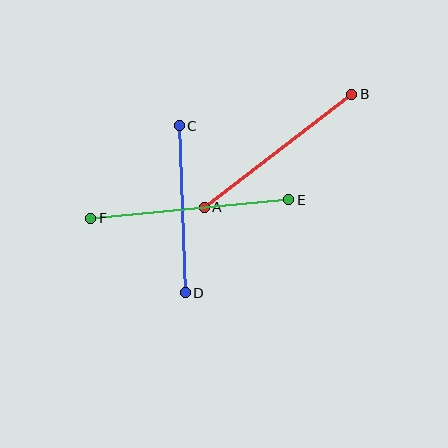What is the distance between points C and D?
The distance is approximately 167 pixels.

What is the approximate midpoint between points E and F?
The midpoint is at approximately (190, 209) pixels.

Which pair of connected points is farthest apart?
Points E and F are farthest apart.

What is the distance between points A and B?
The distance is approximately 186 pixels.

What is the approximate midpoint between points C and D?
The midpoint is at approximately (182, 209) pixels.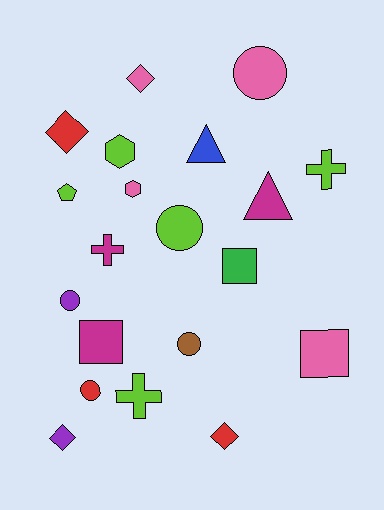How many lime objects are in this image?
There are 5 lime objects.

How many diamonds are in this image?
There are 4 diamonds.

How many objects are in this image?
There are 20 objects.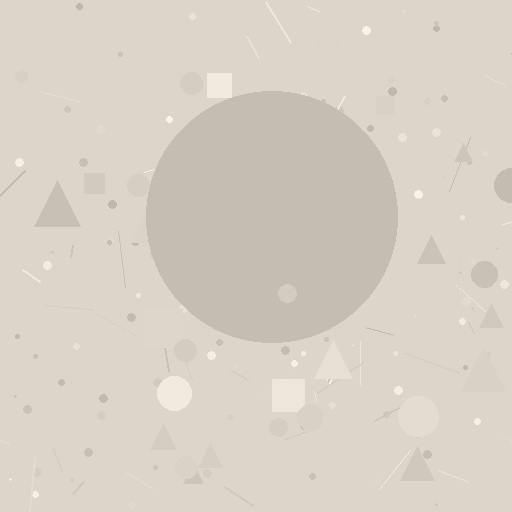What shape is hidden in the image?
A circle is hidden in the image.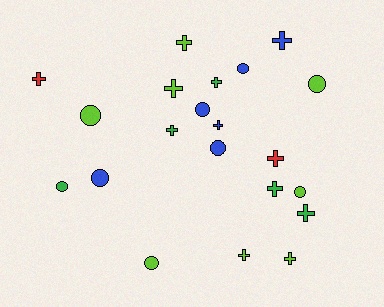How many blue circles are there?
There are 4 blue circles.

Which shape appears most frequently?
Cross, with 12 objects.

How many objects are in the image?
There are 21 objects.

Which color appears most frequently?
Lime, with 8 objects.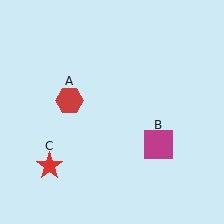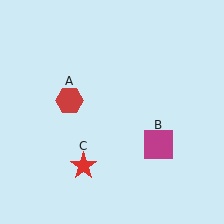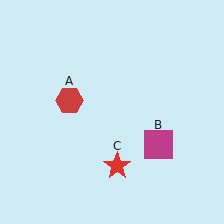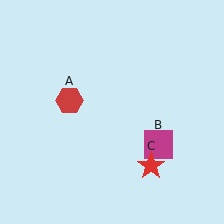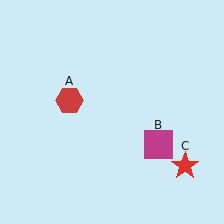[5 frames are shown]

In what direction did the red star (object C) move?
The red star (object C) moved right.